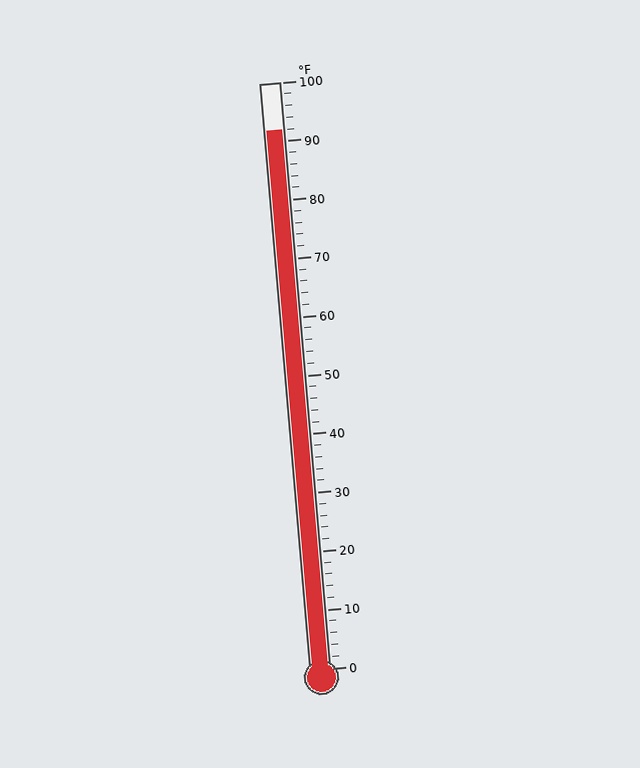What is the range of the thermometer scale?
The thermometer scale ranges from 0°F to 100°F.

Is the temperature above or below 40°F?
The temperature is above 40°F.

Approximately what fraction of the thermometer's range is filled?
The thermometer is filled to approximately 90% of its range.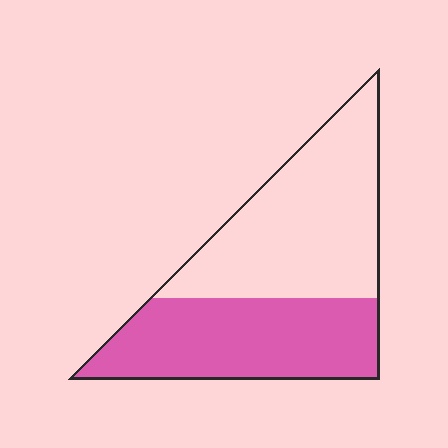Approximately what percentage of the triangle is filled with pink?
Approximately 45%.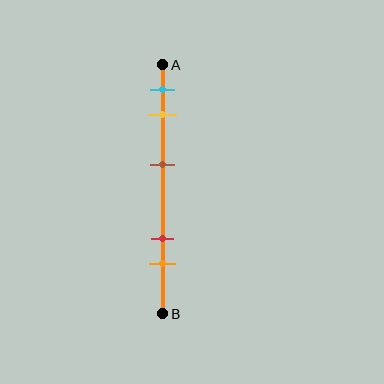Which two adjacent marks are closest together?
The cyan and yellow marks are the closest adjacent pair.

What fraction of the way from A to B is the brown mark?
The brown mark is approximately 40% (0.4) of the way from A to B.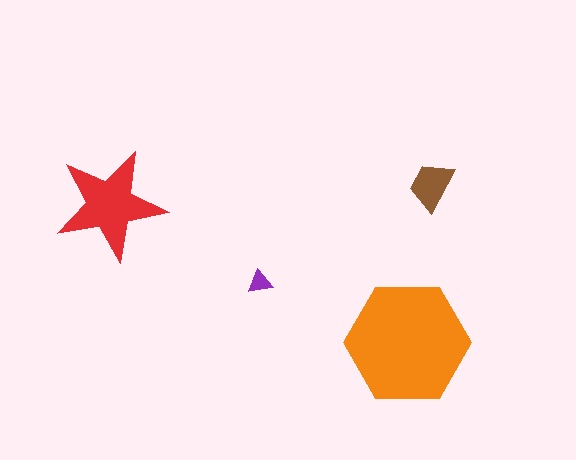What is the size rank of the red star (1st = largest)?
2nd.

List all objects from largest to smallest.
The orange hexagon, the red star, the brown trapezoid, the purple triangle.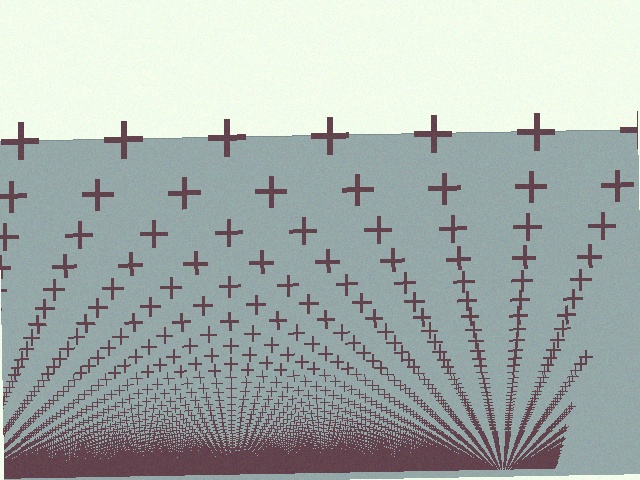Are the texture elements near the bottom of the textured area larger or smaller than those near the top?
Smaller. The gradient is inverted — elements near the bottom are smaller and denser.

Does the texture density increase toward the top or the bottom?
Density increases toward the bottom.